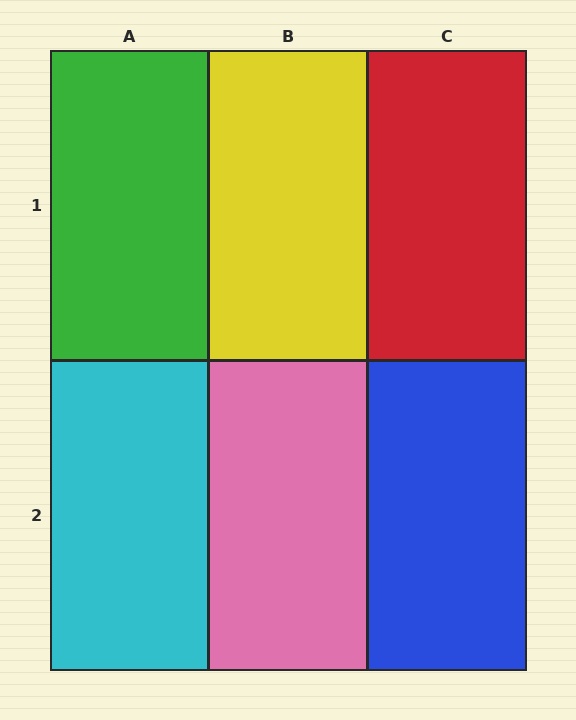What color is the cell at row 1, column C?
Red.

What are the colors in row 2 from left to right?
Cyan, pink, blue.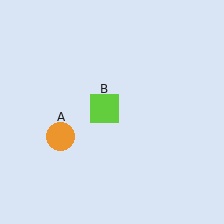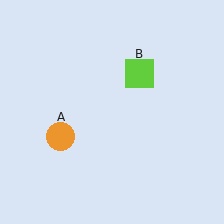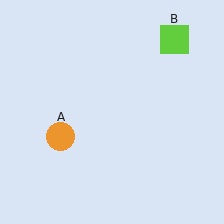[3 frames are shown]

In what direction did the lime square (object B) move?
The lime square (object B) moved up and to the right.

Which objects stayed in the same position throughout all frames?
Orange circle (object A) remained stationary.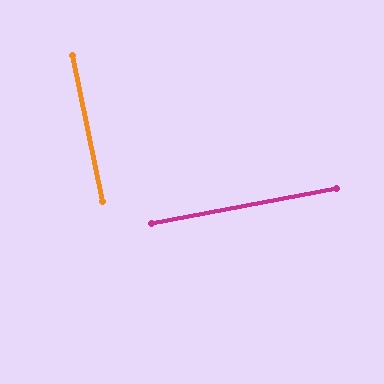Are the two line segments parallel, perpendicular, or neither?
Perpendicular — they meet at approximately 89°.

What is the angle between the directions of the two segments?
Approximately 89 degrees.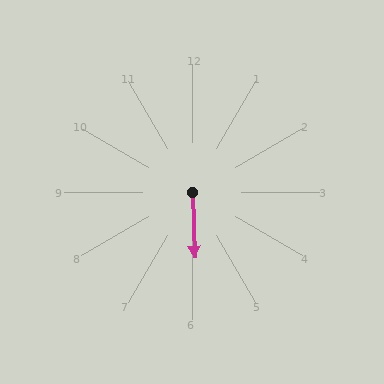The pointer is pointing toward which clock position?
Roughly 6 o'clock.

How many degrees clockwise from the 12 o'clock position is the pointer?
Approximately 178 degrees.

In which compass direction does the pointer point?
South.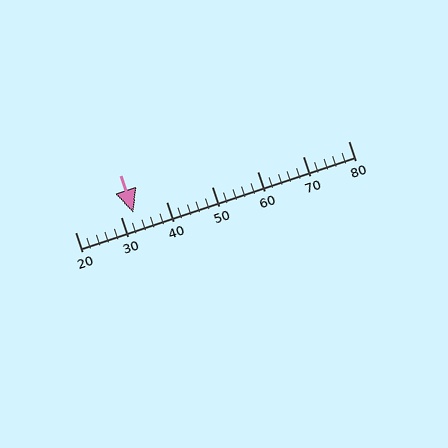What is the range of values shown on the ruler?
The ruler shows values from 20 to 80.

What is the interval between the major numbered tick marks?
The major tick marks are spaced 10 units apart.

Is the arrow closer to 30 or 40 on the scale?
The arrow is closer to 30.